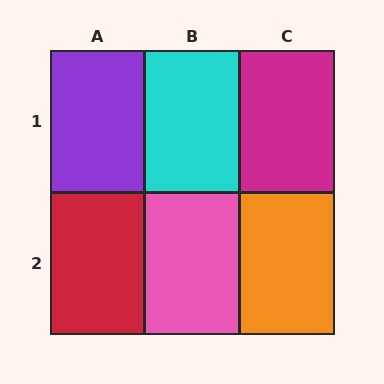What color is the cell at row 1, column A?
Purple.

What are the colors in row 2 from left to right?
Red, pink, orange.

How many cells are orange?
1 cell is orange.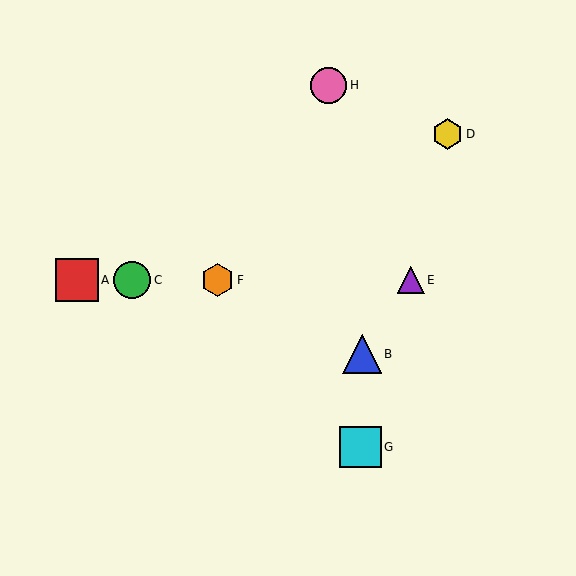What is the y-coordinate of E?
Object E is at y≈280.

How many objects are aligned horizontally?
4 objects (A, C, E, F) are aligned horizontally.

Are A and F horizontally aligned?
Yes, both are at y≈280.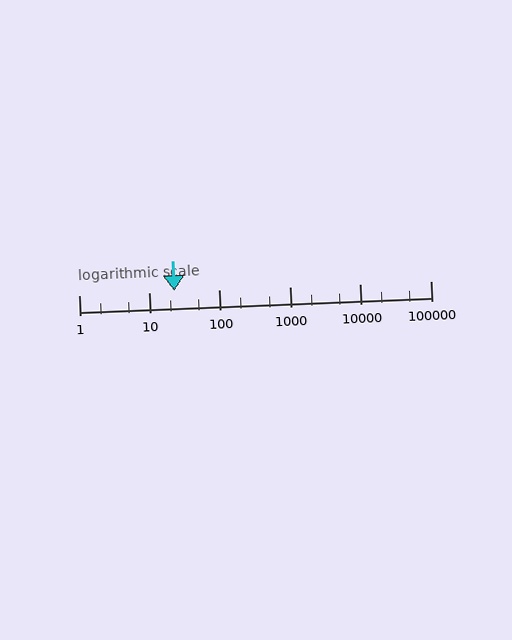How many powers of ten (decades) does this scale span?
The scale spans 5 decades, from 1 to 100000.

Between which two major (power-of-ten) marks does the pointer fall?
The pointer is between 10 and 100.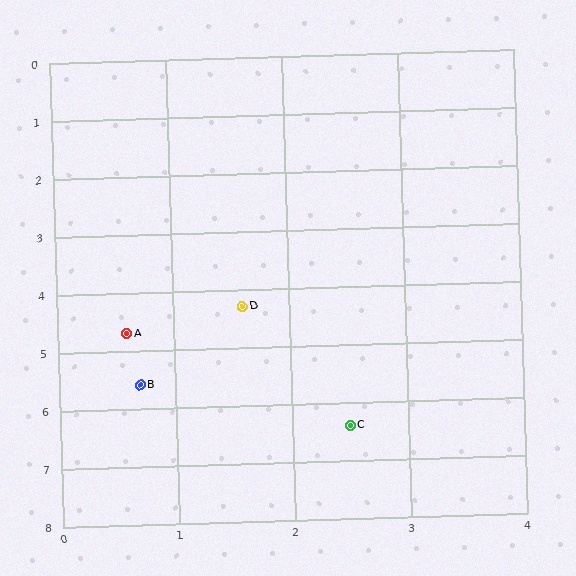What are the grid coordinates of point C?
Point C is at approximately (2.5, 6.4).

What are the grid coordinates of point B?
Point B is at approximately (0.7, 5.6).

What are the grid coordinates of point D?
Point D is at approximately (1.6, 4.3).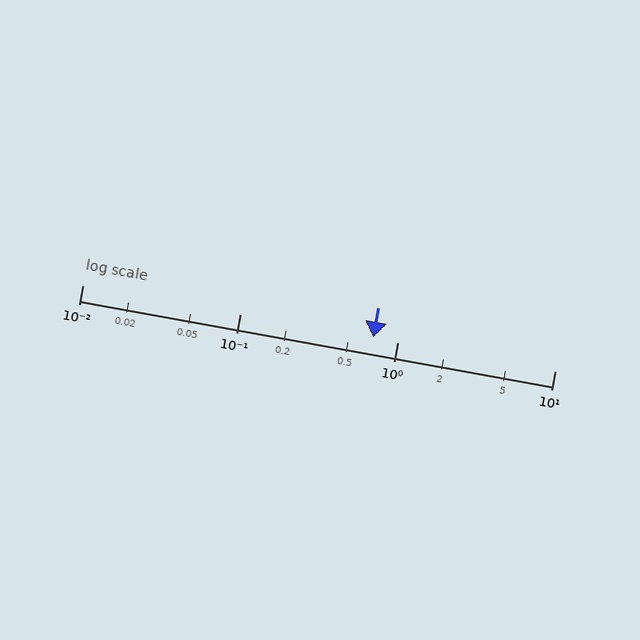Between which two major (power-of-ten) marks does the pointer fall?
The pointer is between 0.1 and 1.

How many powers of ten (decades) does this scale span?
The scale spans 3 decades, from 0.01 to 10.